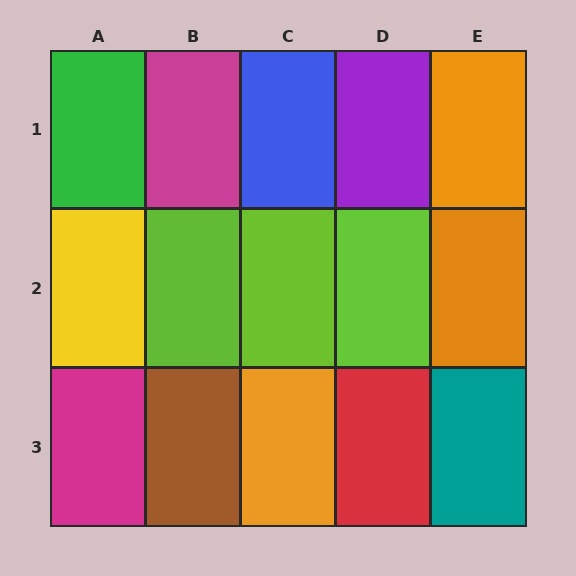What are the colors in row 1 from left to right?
Green, magenta, blue, purple, orange.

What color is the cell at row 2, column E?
Orange.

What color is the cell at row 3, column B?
Brown.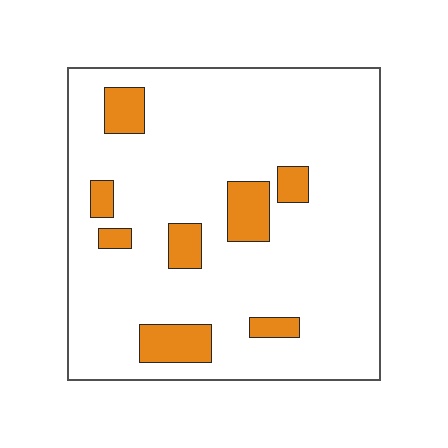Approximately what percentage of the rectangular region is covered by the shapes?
Approximately 15%.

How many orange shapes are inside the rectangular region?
8.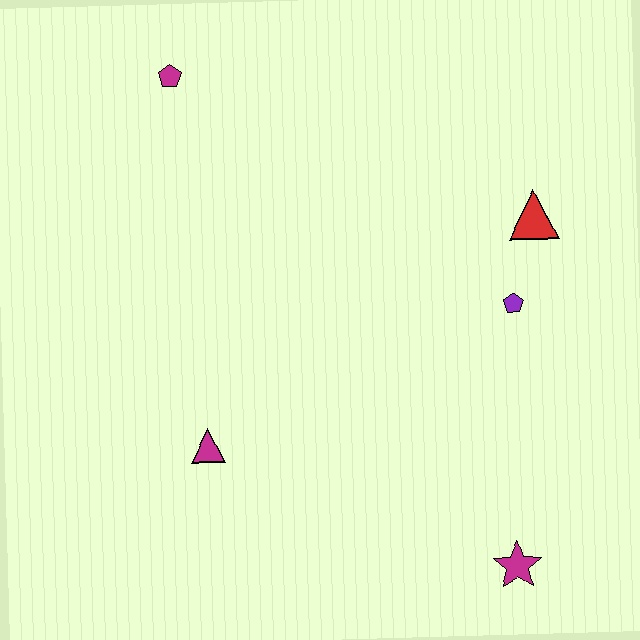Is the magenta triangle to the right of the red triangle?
No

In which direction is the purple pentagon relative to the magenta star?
The purple pentagon is above the magenta star.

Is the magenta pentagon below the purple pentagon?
No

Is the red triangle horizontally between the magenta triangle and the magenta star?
No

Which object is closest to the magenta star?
The purple pentagon is closest to the magenta star.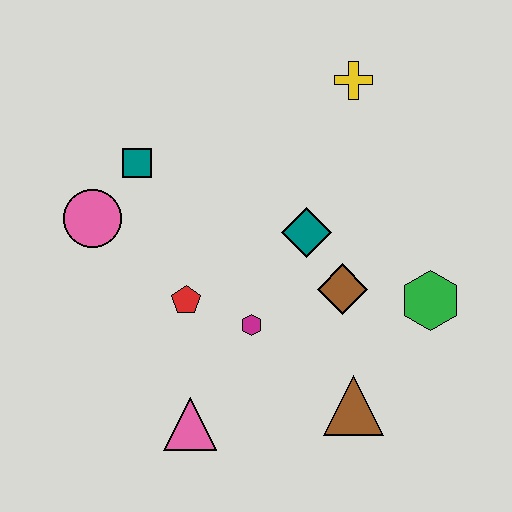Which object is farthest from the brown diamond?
The pink circle is farthest from the brown diamond.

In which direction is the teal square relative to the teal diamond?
The teal square is to the left of the teal diamond.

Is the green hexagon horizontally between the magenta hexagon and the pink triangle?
No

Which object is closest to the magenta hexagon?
The red pentagon is closest to the magenta hexagon.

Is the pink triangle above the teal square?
No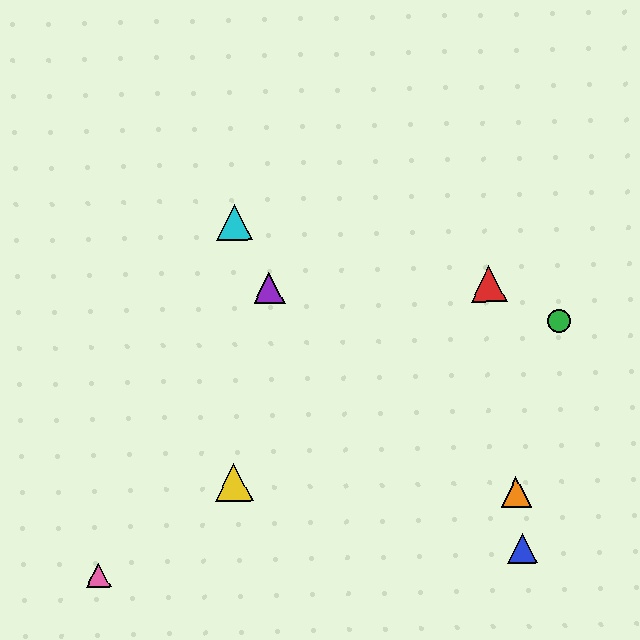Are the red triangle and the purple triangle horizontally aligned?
Yes, both are at y≈284.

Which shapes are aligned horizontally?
The red triangle, the purple triangle are aligned horizontally.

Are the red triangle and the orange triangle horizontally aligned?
No, the red triangle is at y≈284 and the orange triangle is at y≈492.